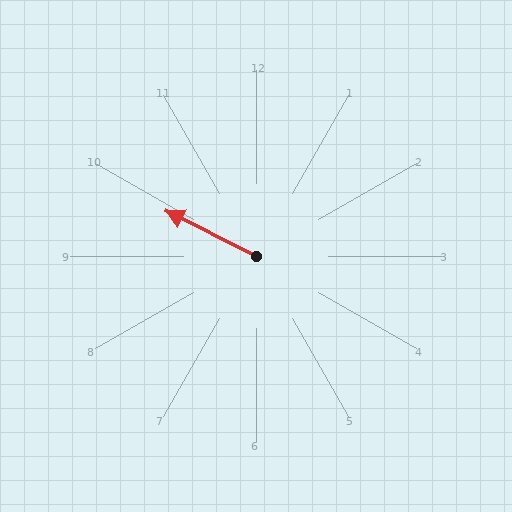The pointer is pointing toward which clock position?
Roughly 10 o'clock.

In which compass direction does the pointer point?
Northwest.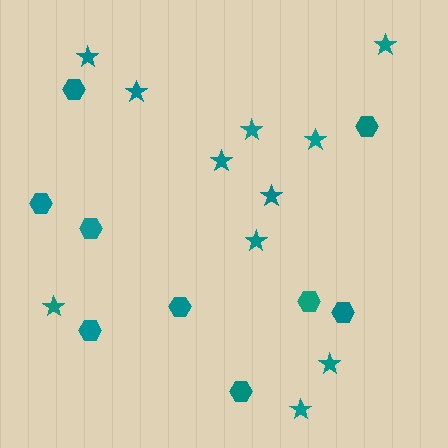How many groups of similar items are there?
There are 2 groups: one group of hexagons (9) and one group of stars (11).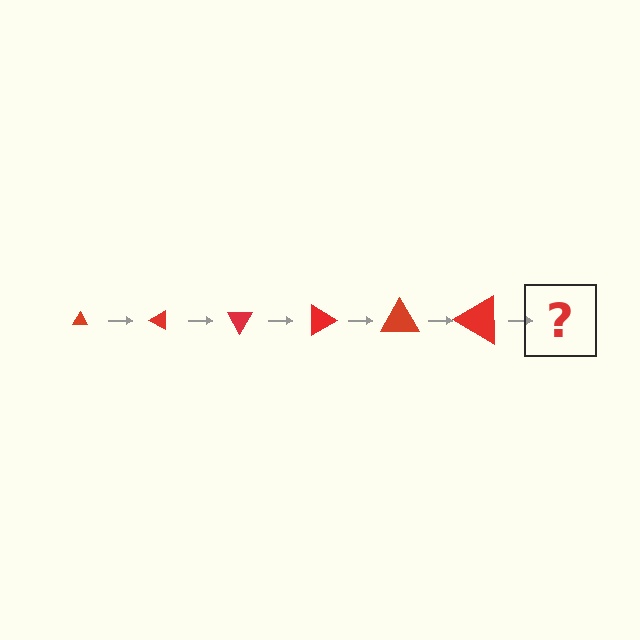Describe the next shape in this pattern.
It should be a triangle, larger than the previous one and rotated 180 degrees from the start.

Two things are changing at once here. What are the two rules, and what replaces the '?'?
The two rules are that the triangle grows larger each step and it rotates 30 degrees each step. The '?' should be a triangle, larger than the previous one and rotated 180 degrees from the start.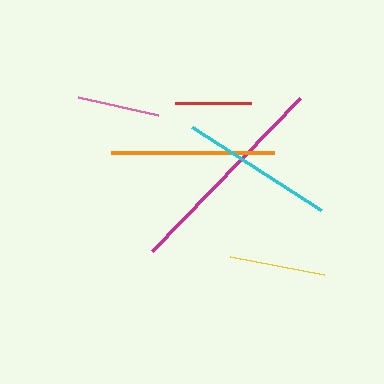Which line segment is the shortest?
The red line is the shortest at approximately 76 pixels.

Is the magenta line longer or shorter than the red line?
The magenta line is longer than the red line.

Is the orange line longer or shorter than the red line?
The orange line is longer than the red line.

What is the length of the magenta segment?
The magenta segment is approximately 212 pixels long.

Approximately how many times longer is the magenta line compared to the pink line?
The magenta line is approximately 2.6 times the length of the pink line.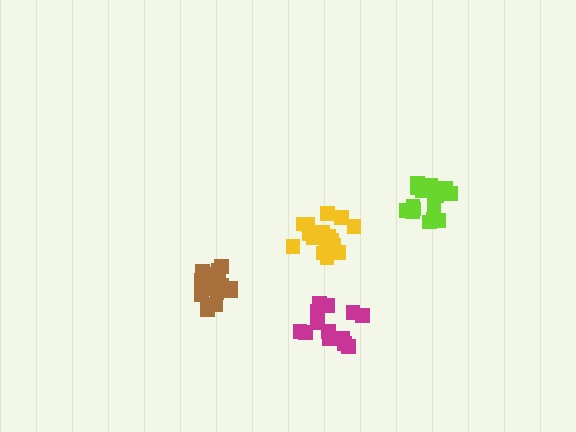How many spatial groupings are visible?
There are 4 spatial groupings.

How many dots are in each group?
Group 1: 19 dots, Group 2: 16 dots, Group 3: 17 dots, Group 4: 14 dots (66 total).